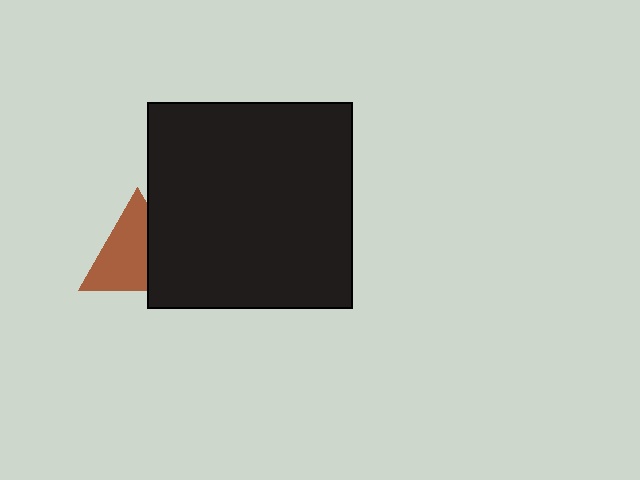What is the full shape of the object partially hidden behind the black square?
The partially hidden object is a brown triangle.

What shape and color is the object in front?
The object in front is a black square.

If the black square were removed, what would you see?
You would see the complete brown triangle.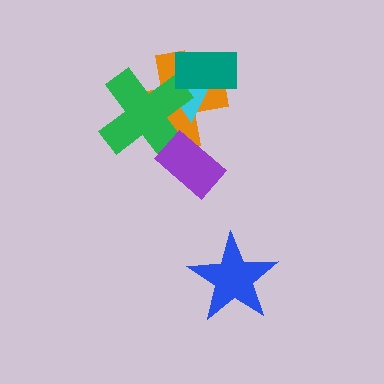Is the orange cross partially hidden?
Yes, it is partially covered by another shape.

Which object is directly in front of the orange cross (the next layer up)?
The cyan triangle is directly in front of the orange cross.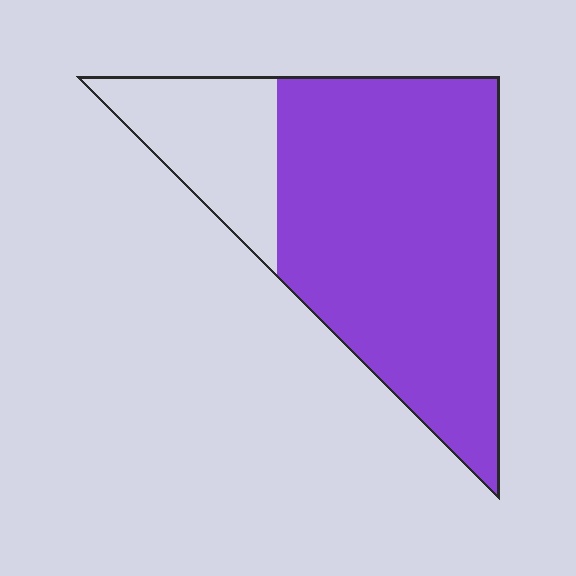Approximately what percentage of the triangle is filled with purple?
Approximately 75%.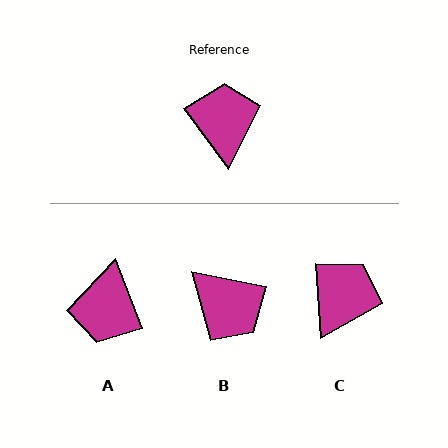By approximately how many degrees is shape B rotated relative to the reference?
Approximately 138 degrees clockwise.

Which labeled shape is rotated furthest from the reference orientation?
A, about 164 degrees away.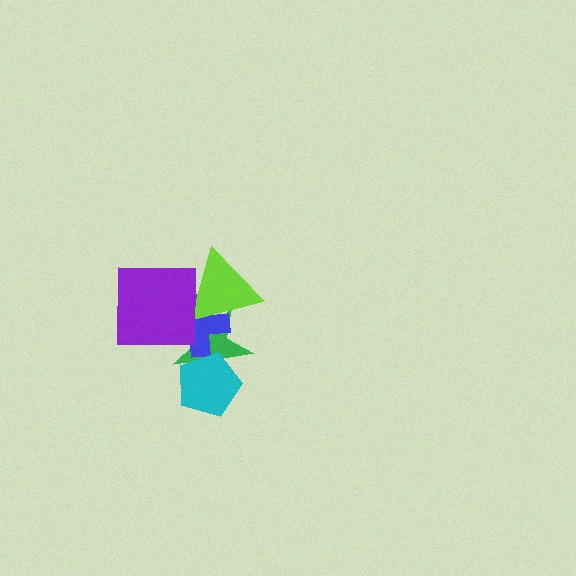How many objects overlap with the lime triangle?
3 objects overlap with the lime triangle.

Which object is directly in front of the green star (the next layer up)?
The blue cross is directly in front of the green star.